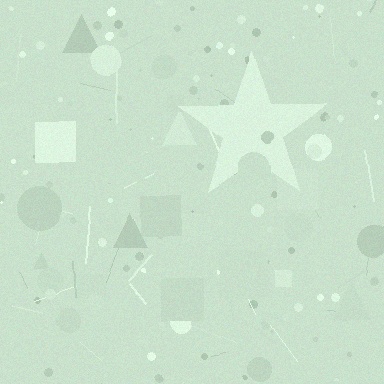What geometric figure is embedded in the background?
A star is embedded in the background.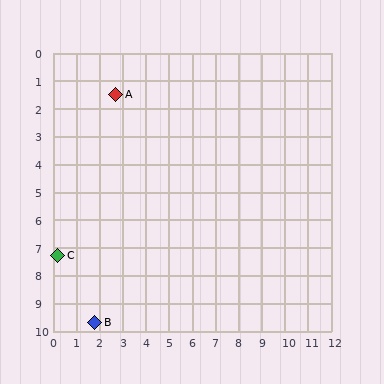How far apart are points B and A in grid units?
Points B and A are about 8.2 grid units apart.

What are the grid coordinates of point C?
Point C is at approximately (0.2, 7.3).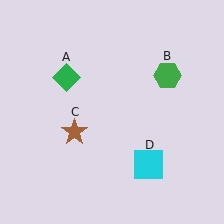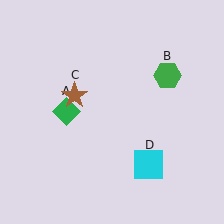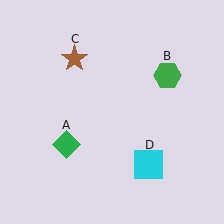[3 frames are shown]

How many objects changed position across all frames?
2 objects changed position: green diamond (object A), brown star (object C).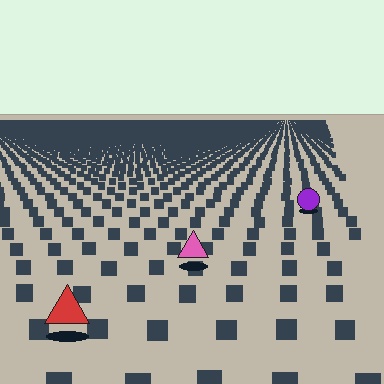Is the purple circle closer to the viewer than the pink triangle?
No. The pink triangle is closer — you can tell from the texture gradient: the ground texture is coarser near it.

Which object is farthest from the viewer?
The purple circle is farthest from the viewer. It appears smaller and the ground texture around it is denser.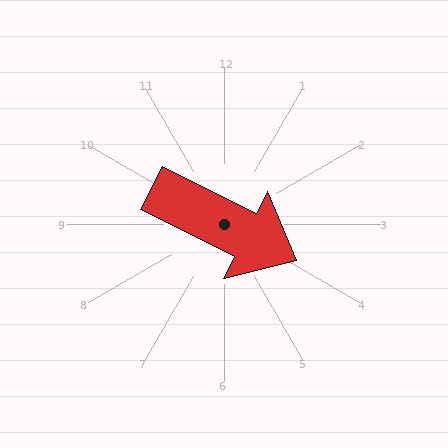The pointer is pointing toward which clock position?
Roughly 4 o'clock.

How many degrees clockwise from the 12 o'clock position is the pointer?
Approximately 117 degrees.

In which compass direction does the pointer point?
Southeast.